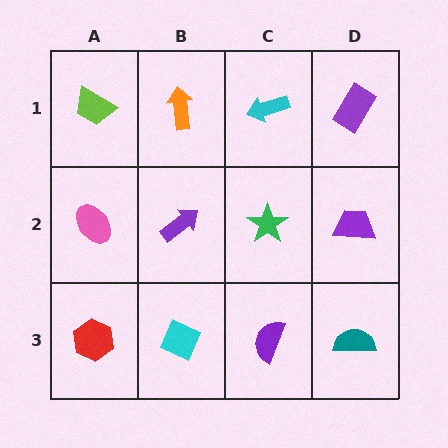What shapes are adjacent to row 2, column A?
A lime trapezoid (row 1, column A), a red hexagon (row 3, column A), a purple arrow (row 2, column B).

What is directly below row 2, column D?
A teal semicircle.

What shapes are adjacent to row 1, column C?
A green star (row 2, column C), an orange arrow (row 1, column B), a purple rectangle (row 1, column D).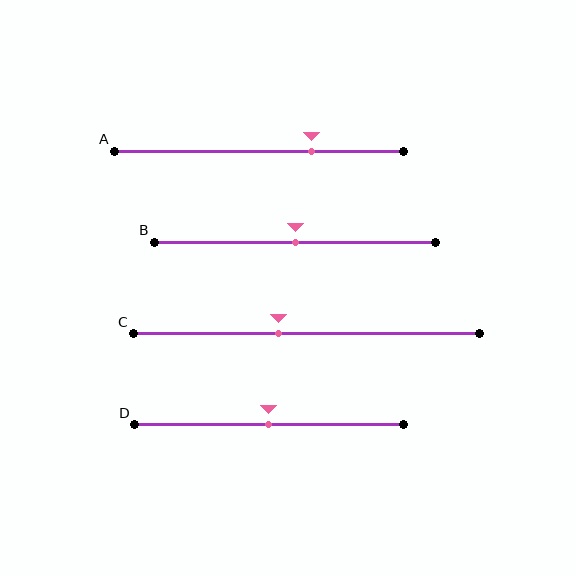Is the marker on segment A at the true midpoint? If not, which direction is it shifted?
No, the marker on segment A is shifted to the right by about 18% of the segment length.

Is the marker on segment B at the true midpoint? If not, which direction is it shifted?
Yes, the marker on segment B is at the true midpoint.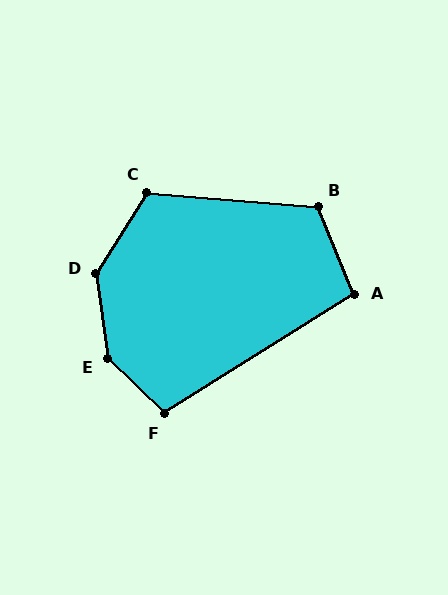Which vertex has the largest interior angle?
E, at approximately 143 degrees.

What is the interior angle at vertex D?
Approximately 139 degrees (obtuse).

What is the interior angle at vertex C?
Approximately 117 degrees (obtuse).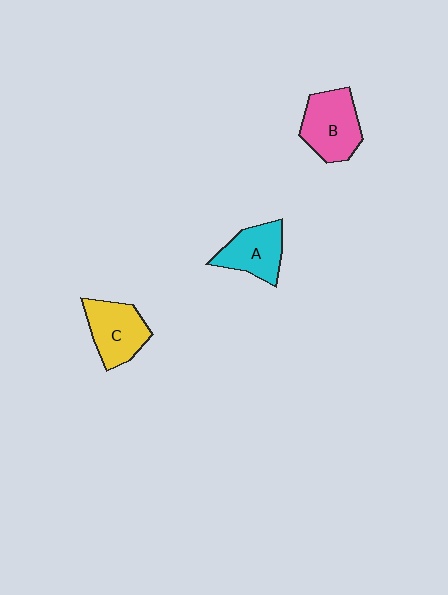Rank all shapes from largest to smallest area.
From largest to smallest: B (pink), C (yellow), A (cyan).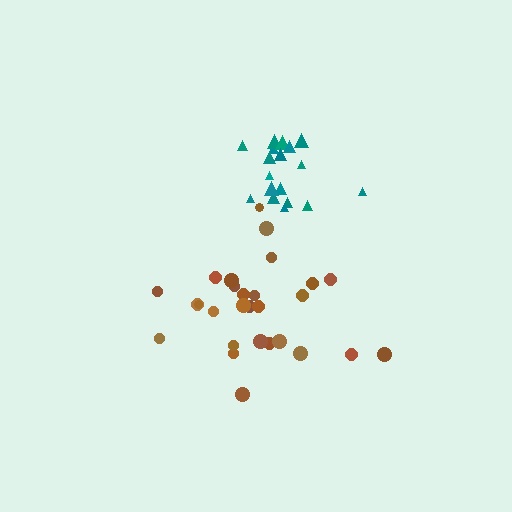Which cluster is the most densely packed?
Teal.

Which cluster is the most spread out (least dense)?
Brown.